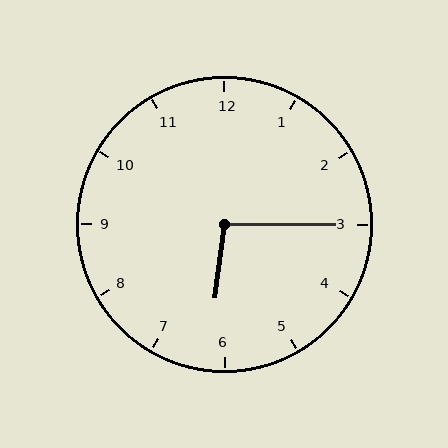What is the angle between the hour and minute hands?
Approximately 98 degrees.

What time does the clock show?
6:15.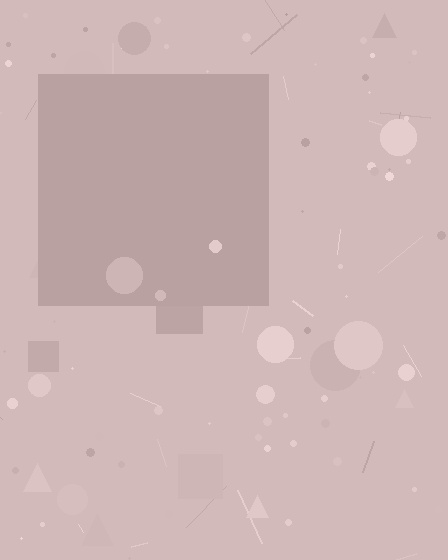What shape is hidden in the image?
A square is hidden in the image.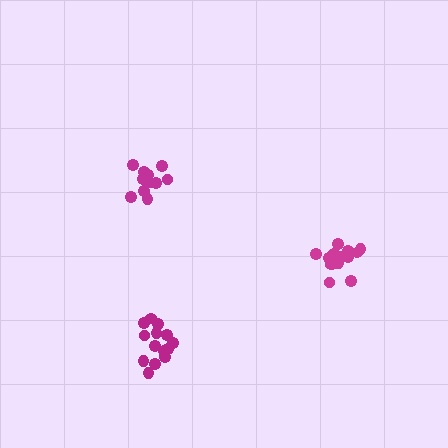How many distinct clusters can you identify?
There are 3 distinct clusters.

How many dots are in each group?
Group 1: 12 dots, Group 2: 14 dots, Group 3: 14 dots (40 total).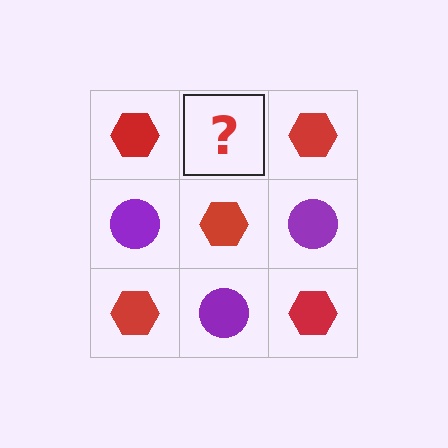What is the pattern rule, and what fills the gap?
The rule is that it alternates red hexagon and purple circle in a checkerboard pattern. The gap should be filled with a purple circle.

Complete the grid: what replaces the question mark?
The question mark should be replaced with a purple circle.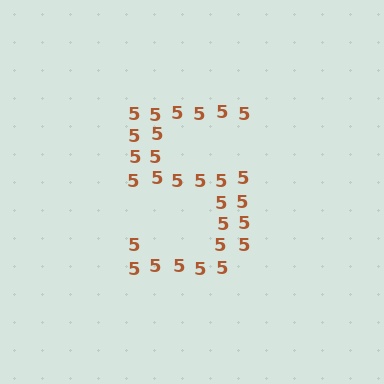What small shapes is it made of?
It is made of small digit 5's.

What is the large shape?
The large shape is the digit 5.